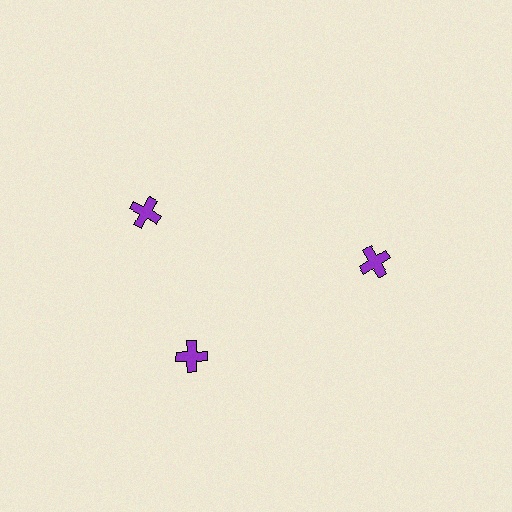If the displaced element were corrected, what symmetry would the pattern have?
It would have 3-fold rotational symmetry — the pattern would map onto itself every 120 degrees.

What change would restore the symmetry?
The symmetry would be restored by rotating it back into even spacing with its neighbors so that all 3 crosses sit at equal angles and equal distance from the center.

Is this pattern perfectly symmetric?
No. The 3 purple crosses are arranged in a ring, but one element near the 11 o'clock position is rotated out of alignment along the ring, breaking the 3-fold rotational symmetry.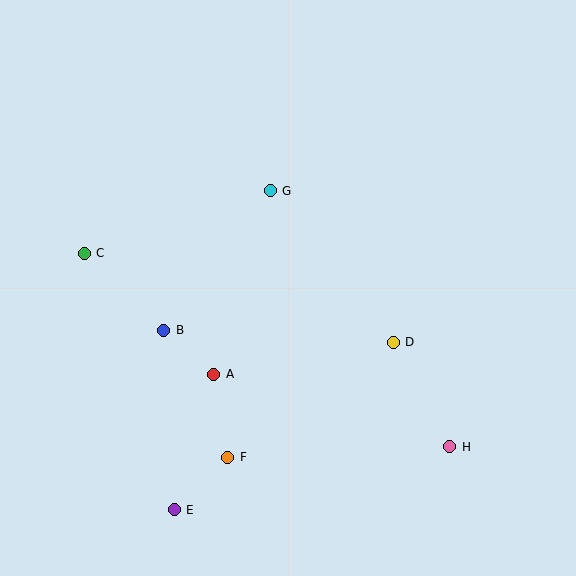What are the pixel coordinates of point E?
Point E is at (174, 510).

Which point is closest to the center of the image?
Point G at (270, 191) is closest to the center.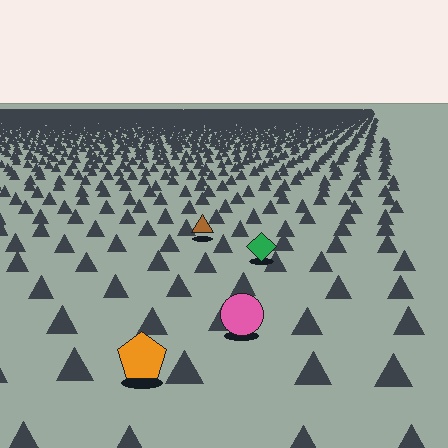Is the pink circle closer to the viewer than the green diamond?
Yes. The pink circle is closer — you can tell from the texture gradient: the ground texture is coarser near it.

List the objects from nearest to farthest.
From nearest to farthest: the orange pentagon, the pink circle, the green diamond, the brown triangle.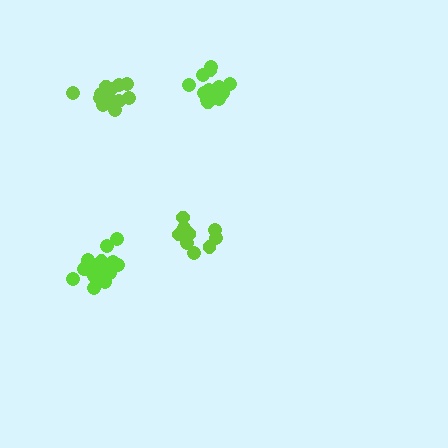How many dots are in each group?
Group 1: 14 dots, Group 2: 14 dots, Group 3: 17 dots, Group 4: 11 dots (56 total).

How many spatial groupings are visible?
There are 4 spatial groupings.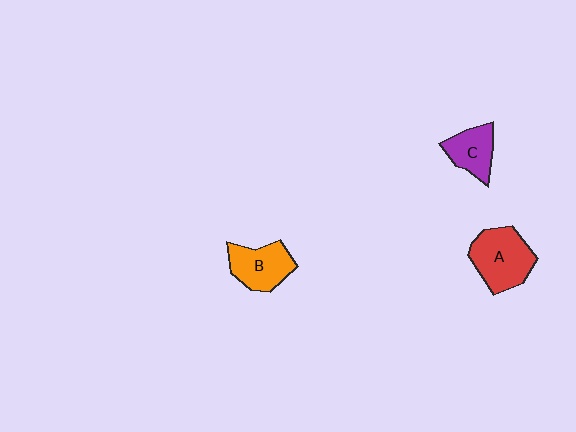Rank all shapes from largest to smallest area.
From largest to smallest: A (red), B (orange), C (purple).